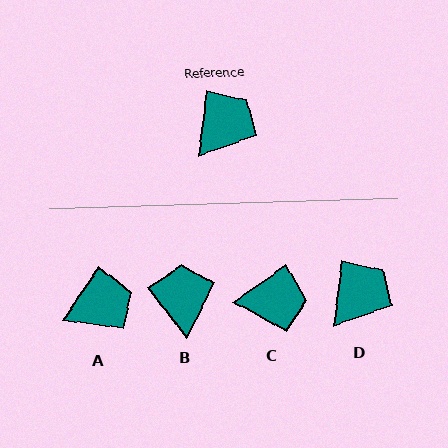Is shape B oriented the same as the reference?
No, it is off by about 45 degrees.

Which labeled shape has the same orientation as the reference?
D.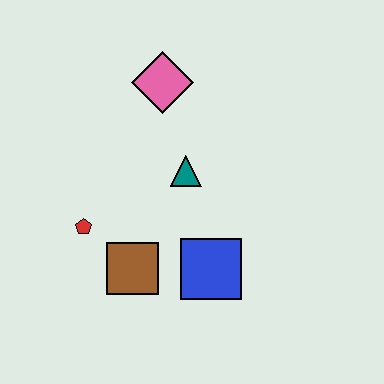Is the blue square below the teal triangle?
Yes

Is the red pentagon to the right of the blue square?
No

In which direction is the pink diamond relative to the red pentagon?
The pink diamond is above the red pentagon.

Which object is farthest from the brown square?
The pink diamond is farthest from the brown square.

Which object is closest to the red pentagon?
The brown square is closest to the red pentagon.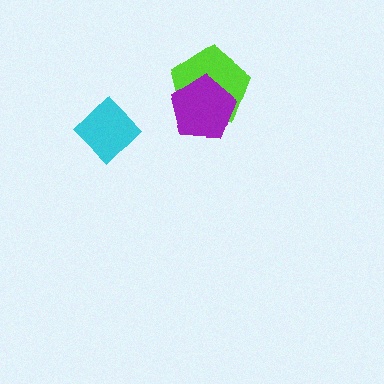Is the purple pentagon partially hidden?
No, no other shape covers it.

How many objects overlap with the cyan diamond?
0 objects overlap with the cyan diamond.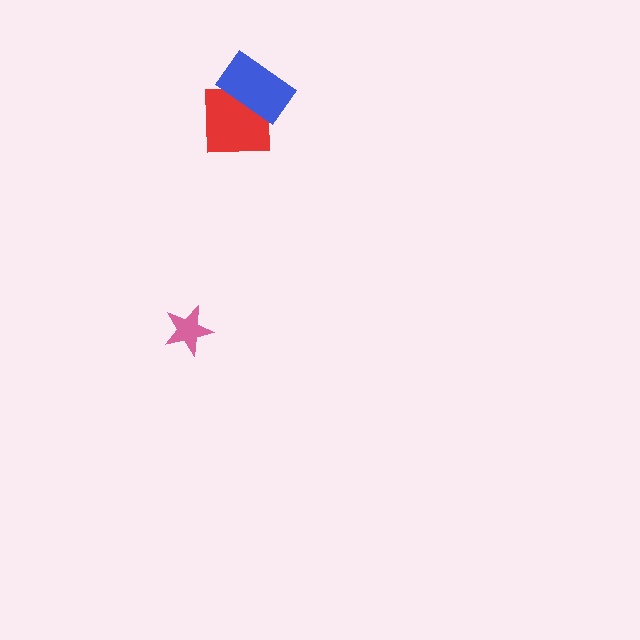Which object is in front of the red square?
The blue rectangle is in front of the red square.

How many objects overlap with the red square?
1 object overlaps with the red square.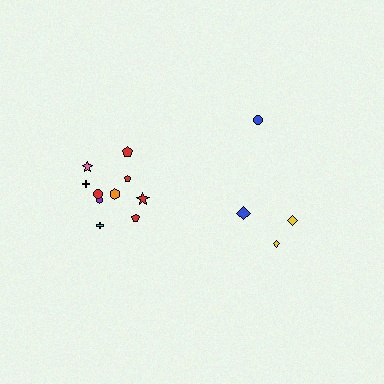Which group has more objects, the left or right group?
The left group.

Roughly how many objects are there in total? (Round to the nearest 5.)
Roughly 15 objects in total.